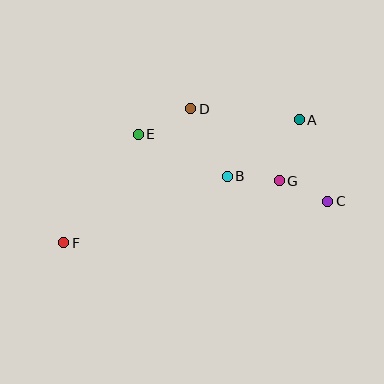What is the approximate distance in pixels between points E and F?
The distance between E and F is approximately 131 pixels.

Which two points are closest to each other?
Points B and G are closest to each other.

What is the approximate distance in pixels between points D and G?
The distance between D and G is approximately 114 pixels.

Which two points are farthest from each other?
Points C and F are farthest from each other.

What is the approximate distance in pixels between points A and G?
The distance between A and G is approximately 64 pixels.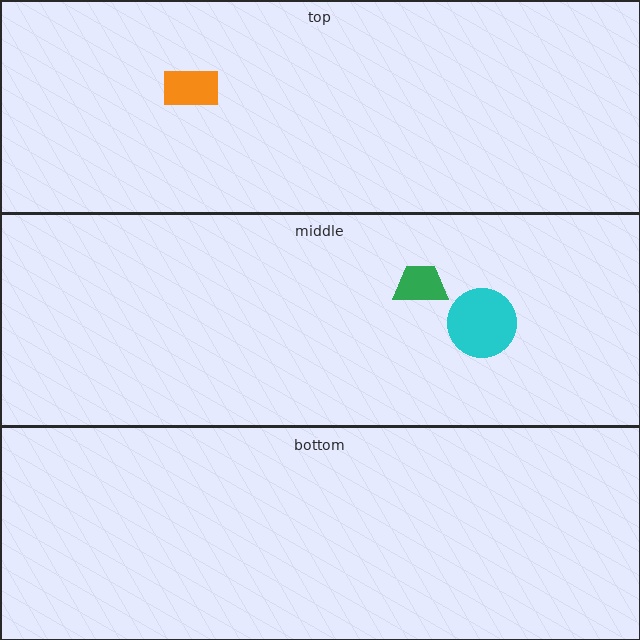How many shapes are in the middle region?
2.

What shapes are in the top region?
The orange rectangle.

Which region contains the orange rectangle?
The top region.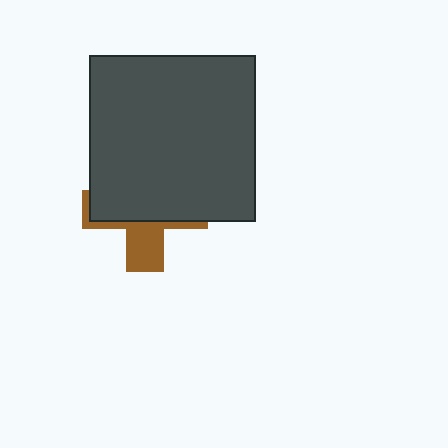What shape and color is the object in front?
The object in front is a dark gray square.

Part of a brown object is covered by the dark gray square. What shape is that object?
It is a cross.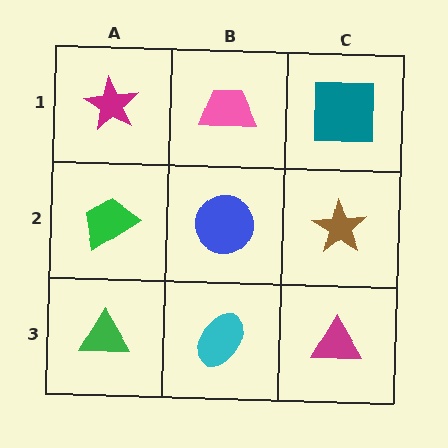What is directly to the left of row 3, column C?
A cyan ellipse.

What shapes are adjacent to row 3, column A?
A green trapezoid (row 2, column A), a cyan ellipse (row 3, column B).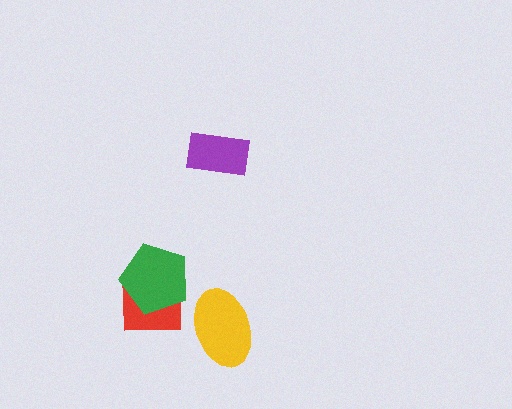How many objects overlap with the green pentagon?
1 object overlaps with the green pentagon.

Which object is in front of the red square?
The green pentagon is in front of the red square.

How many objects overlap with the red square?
1 object overlaps with the red square.